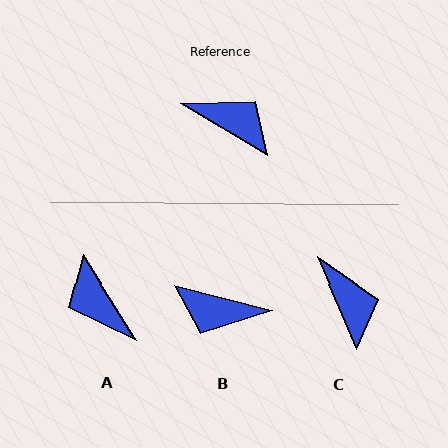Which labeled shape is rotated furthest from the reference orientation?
B, about 164 degrees away.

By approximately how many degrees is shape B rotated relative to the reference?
Approximately 164 degrees clockwise.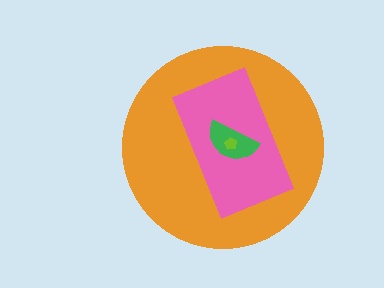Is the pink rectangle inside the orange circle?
Yes.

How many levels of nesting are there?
4.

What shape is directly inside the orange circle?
The pink rectangle.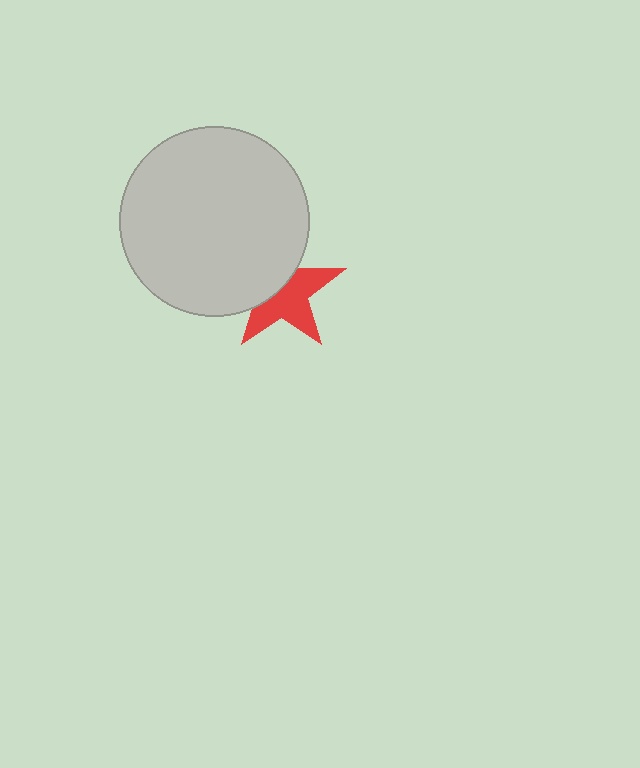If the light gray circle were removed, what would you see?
You would see the complete red star.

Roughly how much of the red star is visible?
About half of it is visible (roughly 57%).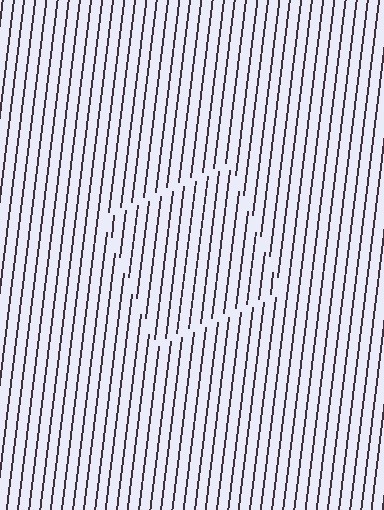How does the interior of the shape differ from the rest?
The interior of the shape contains the same grating, shifted by half a period — the contour is defined by the phase discontinuity where line-ends from the inner and outer gratings abut.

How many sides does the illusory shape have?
4 sides — the line-ends trace a square.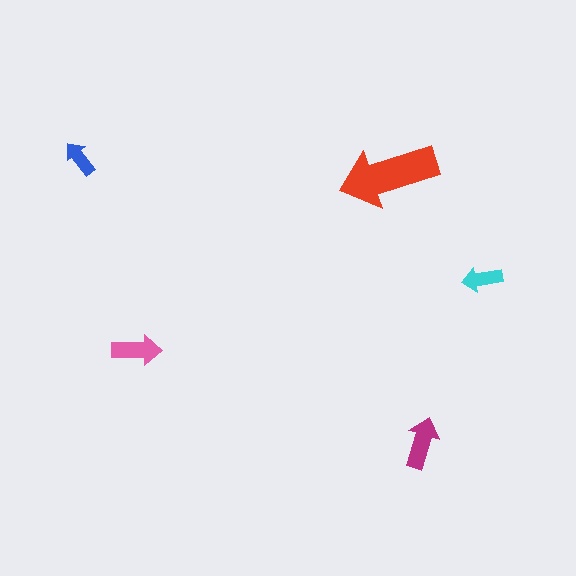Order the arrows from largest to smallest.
the red one, the magenta one, the pink one, the cyan one, the blue one.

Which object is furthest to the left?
The blue arrow is leftmost.